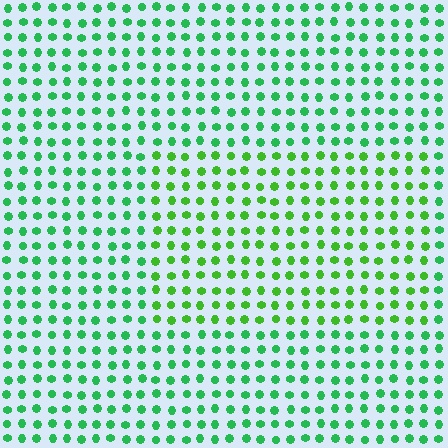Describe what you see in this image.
The image is filled with small green elements in a uniform arrangement. A rectangle-shaped region is visible where the elements are tinted to a slightly different hue, forming a subtle color boundary.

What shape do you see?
I see a rectangle.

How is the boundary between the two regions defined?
The boundary is defined purely by a slight shift in hue (about 27 degrees). Spacing, size, and orientation are identical on both sides.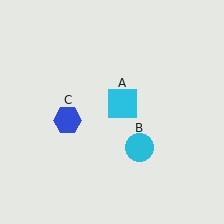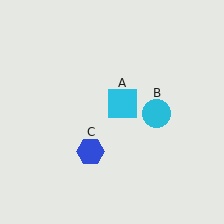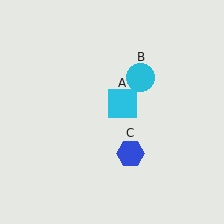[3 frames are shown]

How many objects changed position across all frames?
2 objects changed position: cyan circle (object B), blue hexagon (object C).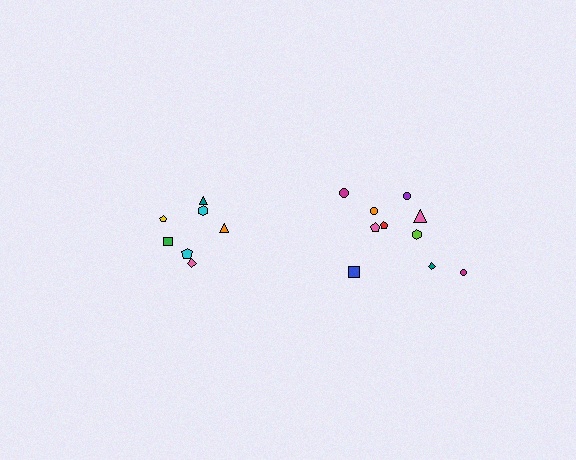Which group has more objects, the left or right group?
The right group.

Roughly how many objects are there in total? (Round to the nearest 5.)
Roughly 15 objects in total.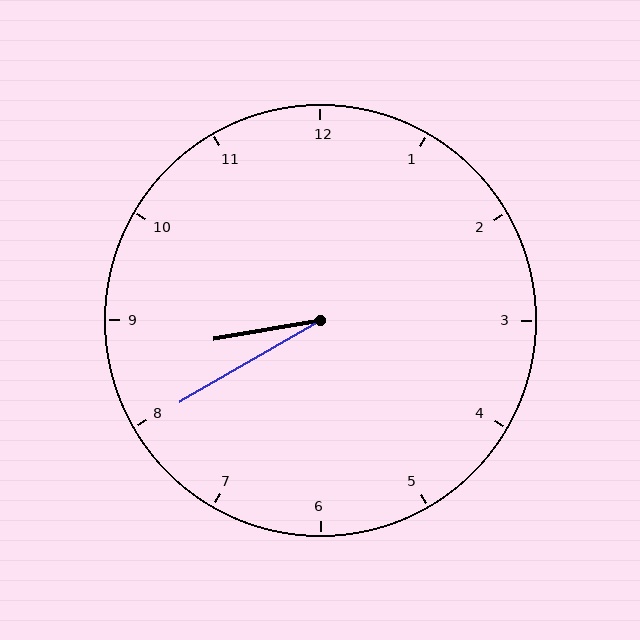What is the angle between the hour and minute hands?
Approximately 20 degrees.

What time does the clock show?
8:40.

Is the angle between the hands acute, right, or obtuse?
It is acute.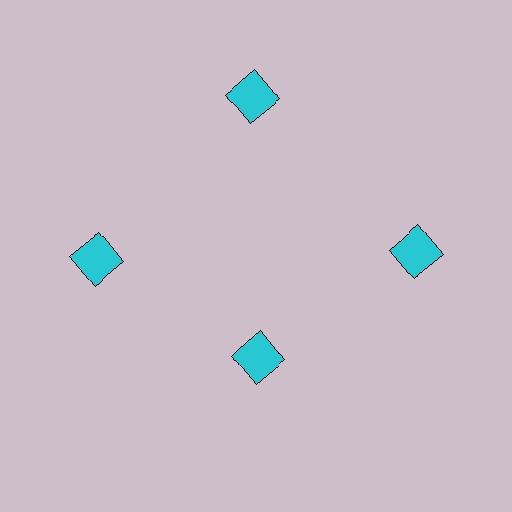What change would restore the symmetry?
The symmetry would be restored by moving it outward, back onto the ring so that all 4 squares sit at equal angles and equal distance from the center.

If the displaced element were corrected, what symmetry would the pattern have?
It would have 4-fold rotational symmetry — the pattern would map onto itself every 90 degrees.